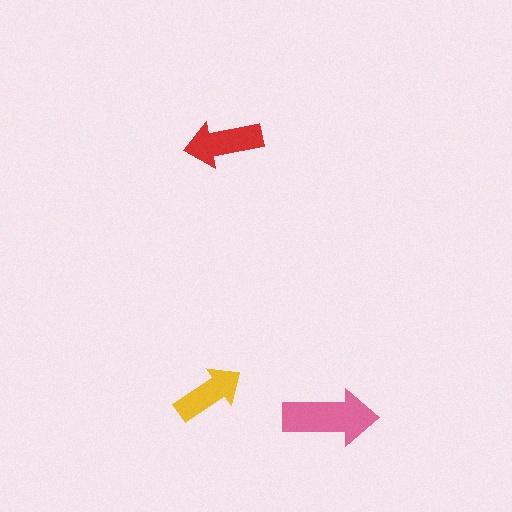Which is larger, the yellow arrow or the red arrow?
The red one.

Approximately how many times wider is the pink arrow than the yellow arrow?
About 1.5 times wider.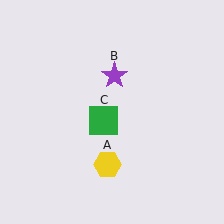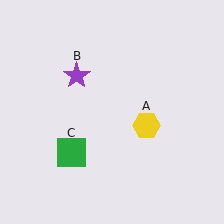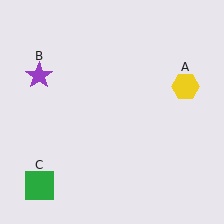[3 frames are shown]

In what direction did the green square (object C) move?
The green square (object C) moved down and to the left.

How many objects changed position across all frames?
3 objects changed position: yellow hexagon (object A), purple star (object B), green square (object C).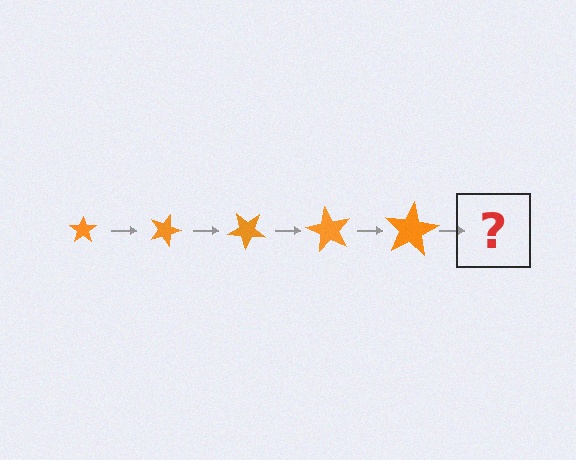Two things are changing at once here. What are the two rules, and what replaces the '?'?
The two rules are that the star grows larger each step and it rotates 20 degrees each step. The '?' should be a star, larger than the previous one and rotated 100 degrees from the start.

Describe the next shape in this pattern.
It should be a star, larger than the previous one and rotated 100 degrees from the start.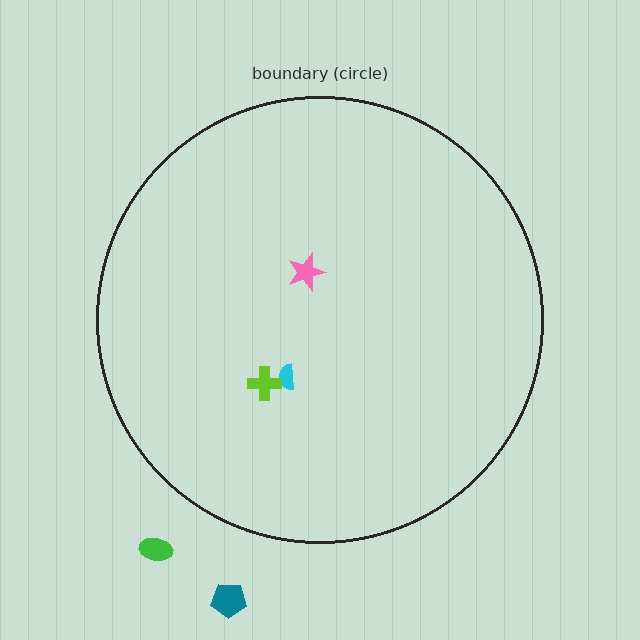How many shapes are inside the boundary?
3 inside, 2 outside.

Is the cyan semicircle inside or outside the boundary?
Inside.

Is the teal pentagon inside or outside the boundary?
Outside.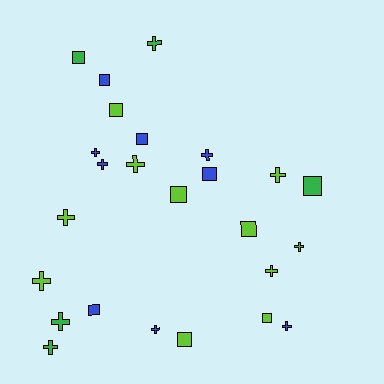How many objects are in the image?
There are 25 objects.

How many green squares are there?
There are 2 green squares.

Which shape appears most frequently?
Cross, with 14 objects.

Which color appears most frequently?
Lime, with 10 objects.